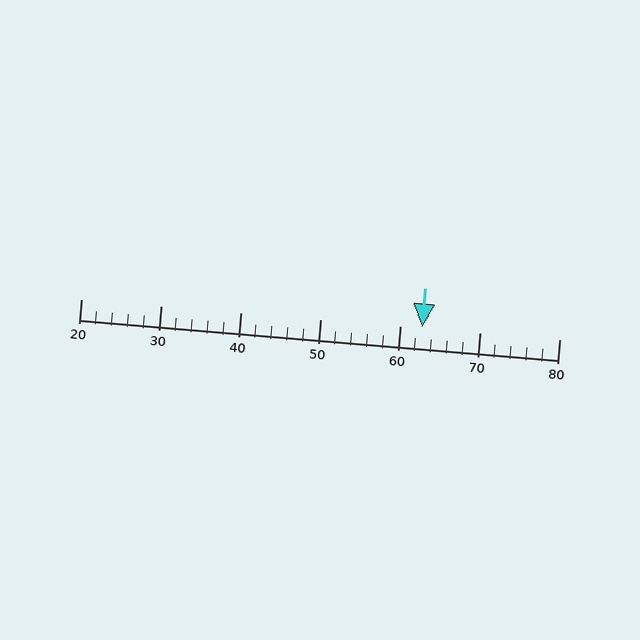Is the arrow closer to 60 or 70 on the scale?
The arrow is closer to 60.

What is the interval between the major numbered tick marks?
The major tick marks are spaced 10 units apart.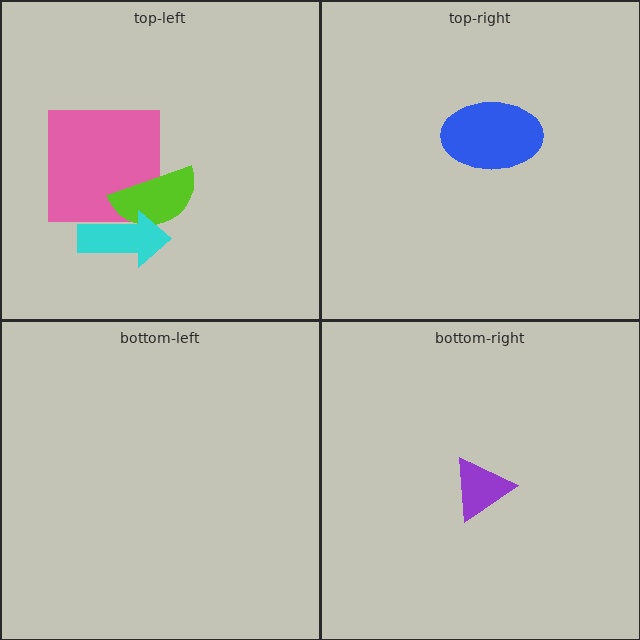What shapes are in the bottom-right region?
The purple triangle.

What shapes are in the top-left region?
The pink square, the lime semicircle, the cyan arrow.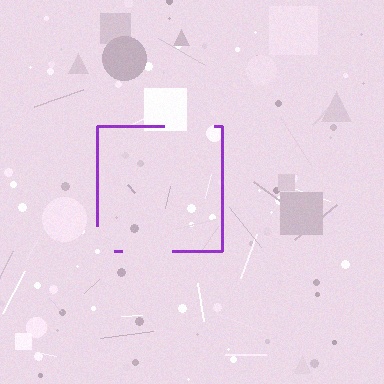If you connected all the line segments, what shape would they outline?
They would outline a square.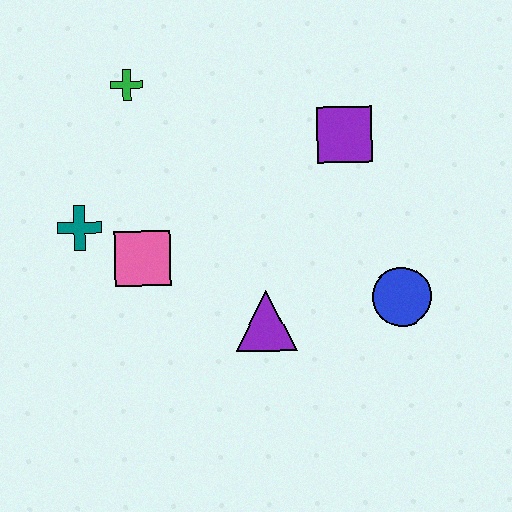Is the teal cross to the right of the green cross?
No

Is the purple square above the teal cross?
Yes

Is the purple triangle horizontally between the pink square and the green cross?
No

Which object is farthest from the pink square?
The blue circle is farthest from the pink square.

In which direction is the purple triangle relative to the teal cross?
The purple triangle is to the right of the teal cross.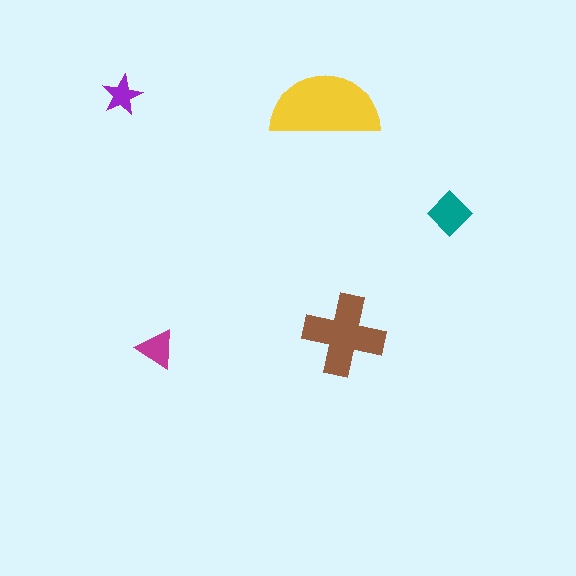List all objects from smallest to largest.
The purple star, the magenta triangle, the teal diamond, the brown cross, the yellow semicircle.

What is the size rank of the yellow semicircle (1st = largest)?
1st.